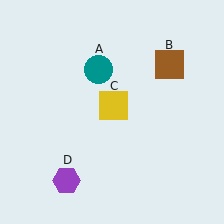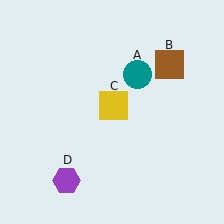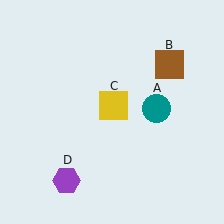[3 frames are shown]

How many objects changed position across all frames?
1 object changed position: teal circle (object A).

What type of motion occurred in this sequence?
The teal circle (object A) rotated clockwise around the center of the scene.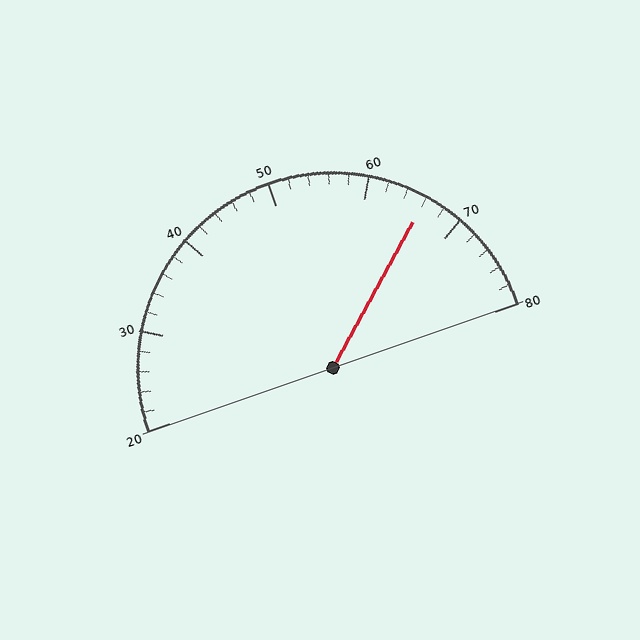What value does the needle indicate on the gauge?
The needle indicates approximately 66.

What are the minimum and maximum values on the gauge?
The gauge ranges from 20 to 80.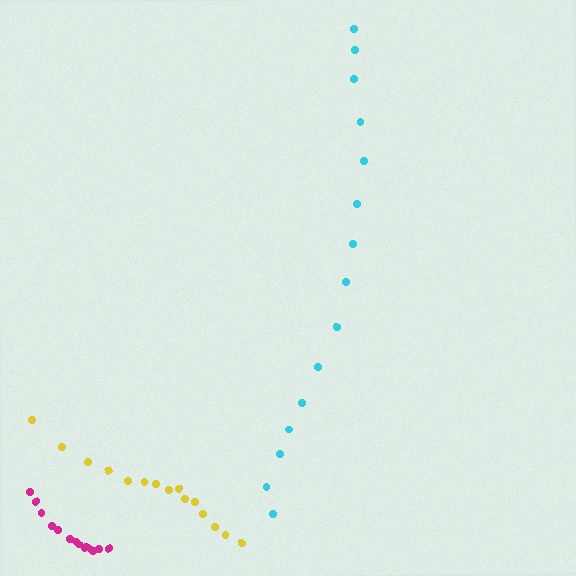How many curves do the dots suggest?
There are 3 distinct paths.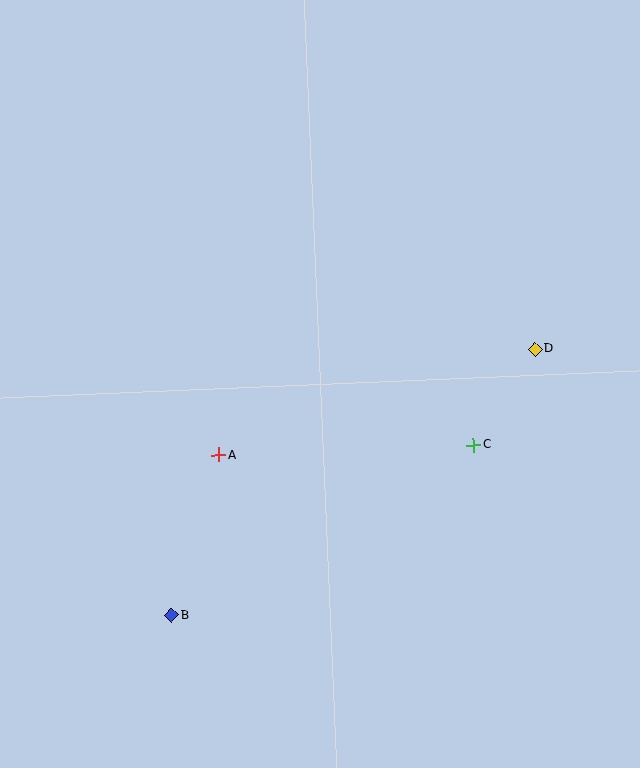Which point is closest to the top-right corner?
Point D is closest to the top-right corner.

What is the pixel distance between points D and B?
The distance between D and B is 451 pixels.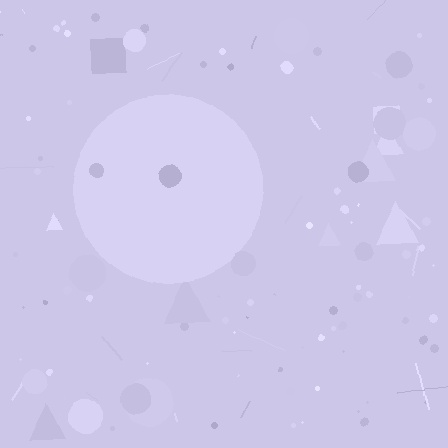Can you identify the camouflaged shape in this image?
The camouflaged shape is a circle.